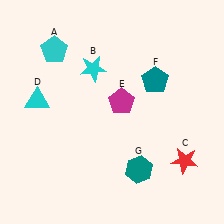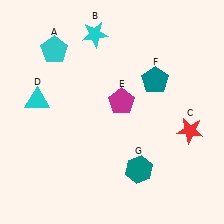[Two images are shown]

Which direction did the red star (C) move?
The red star (C) moved up.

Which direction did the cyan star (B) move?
The cyan star (B) moved up.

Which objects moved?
The objects that moved are: the cyan star (B), the red star (C).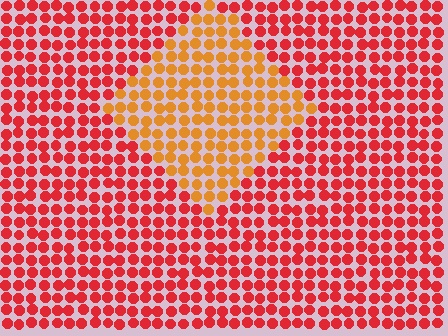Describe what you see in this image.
The image is filled with small red elements in a uniform arrangement. A diamond-shaped region is visible where the elements are tinted to a slightly different hue, forming a subtle color boundary.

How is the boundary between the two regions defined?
The boundary is defined purely by a slight shift in hue (about 37 degrees). Spacing, size, and orientation are identical on both sides.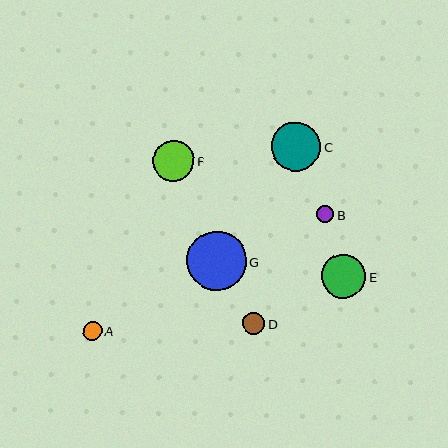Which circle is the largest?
Circle G is the largest with a size of approximately 59 pixels.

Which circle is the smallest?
Circle B is the smallest with a size of approximately 17 pixels.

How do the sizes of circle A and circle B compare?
Circle A and circle B are approximately the same size.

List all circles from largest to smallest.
From largest to smallest: G, C, E, F, D, A, B.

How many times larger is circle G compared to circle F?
Circle G is approximately 1.4 times the size of circle F.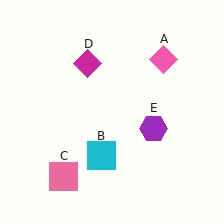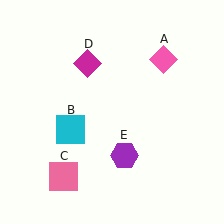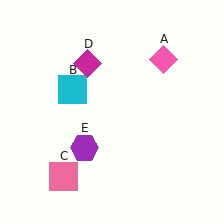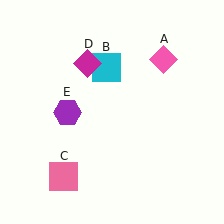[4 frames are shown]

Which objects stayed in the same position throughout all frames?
Pink diamond (object A) and pink square (object C) and magenta diamond (object D) remained stationary.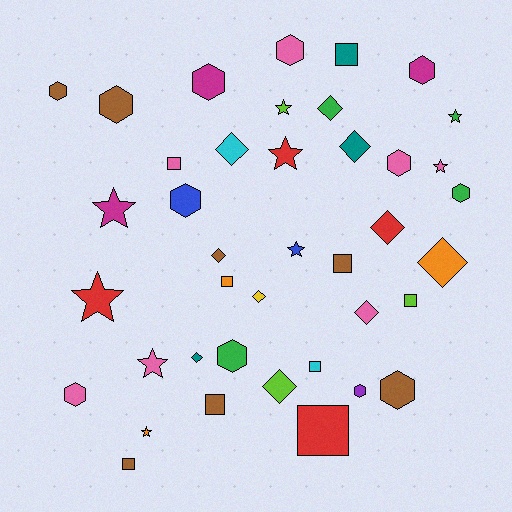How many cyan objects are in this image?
There are 2 cyan objects.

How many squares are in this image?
There are 9 squares.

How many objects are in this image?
There are 40 objects.